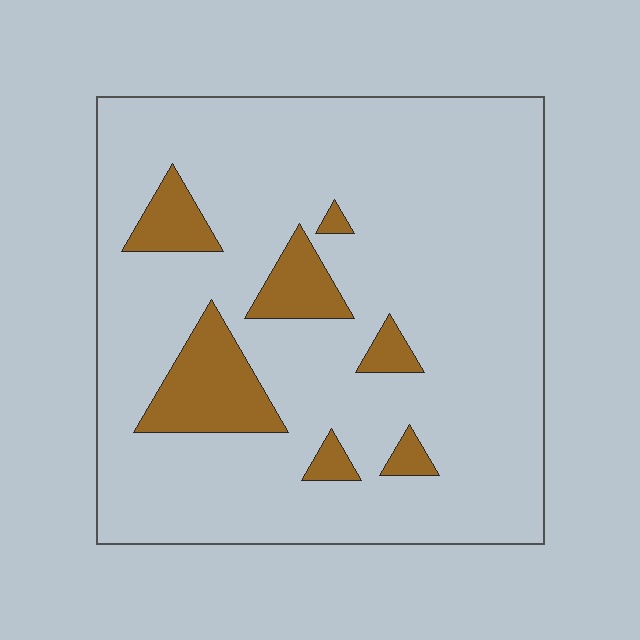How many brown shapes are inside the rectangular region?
7.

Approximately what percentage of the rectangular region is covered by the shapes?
Approximately 15%.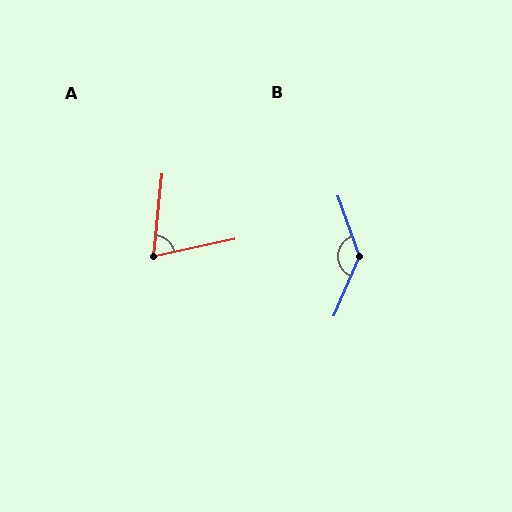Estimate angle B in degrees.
Approximately 137 degrees.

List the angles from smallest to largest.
A (72°), B (137°).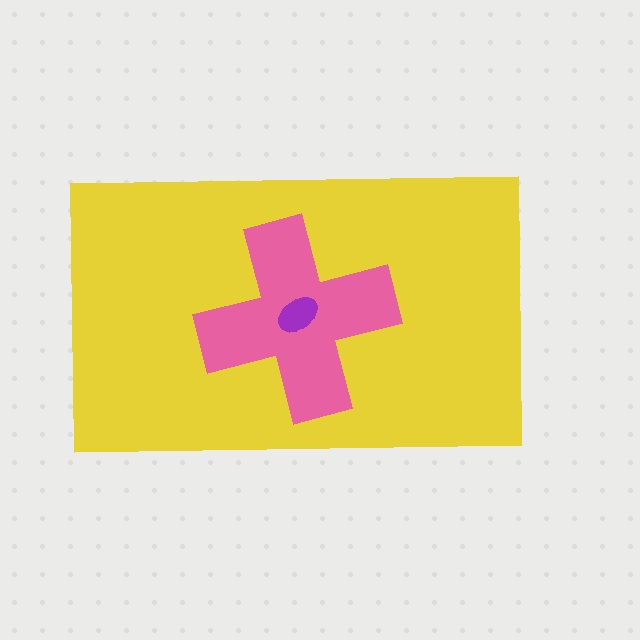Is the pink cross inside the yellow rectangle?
Yes.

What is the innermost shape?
The purple ellipse.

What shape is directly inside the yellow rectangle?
The pink cross.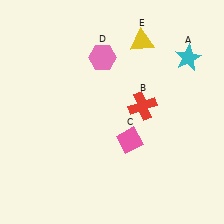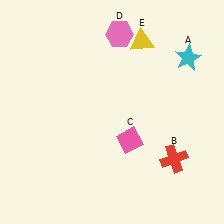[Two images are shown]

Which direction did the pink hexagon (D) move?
The pink hexagon (D) moved up.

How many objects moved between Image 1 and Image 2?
2 objects moved between the two images.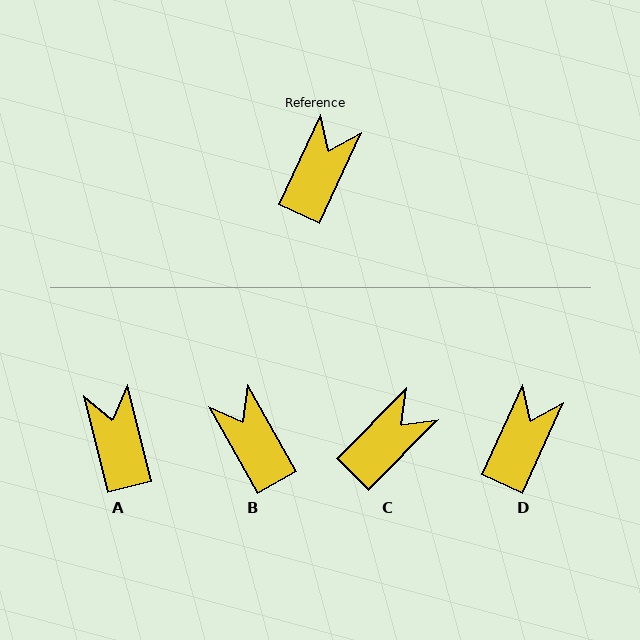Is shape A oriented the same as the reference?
No, it is off by about 38 degrees.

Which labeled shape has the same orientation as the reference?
D.